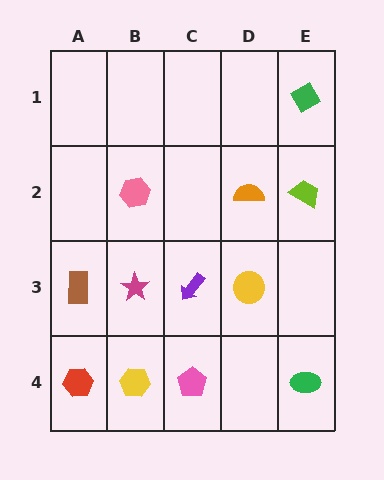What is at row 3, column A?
A brown rectangle.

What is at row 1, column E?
A green diamond.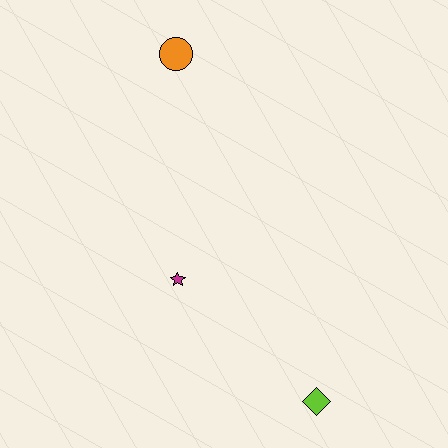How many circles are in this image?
There is 1 circle.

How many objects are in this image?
There are 3 objects.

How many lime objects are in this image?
There is 1 lime object.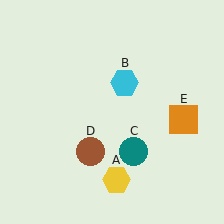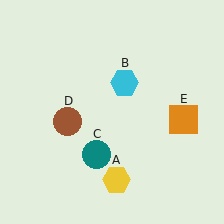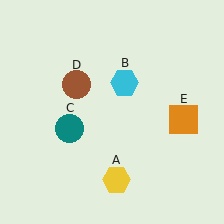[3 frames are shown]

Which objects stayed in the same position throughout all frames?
Yellow hexagon (object A) and cyan hexagon (object B) and orange square (object E) remained stationary.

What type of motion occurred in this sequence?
The teal circle (object C), brown circle (object D) rotated clockwise around the center of the scene.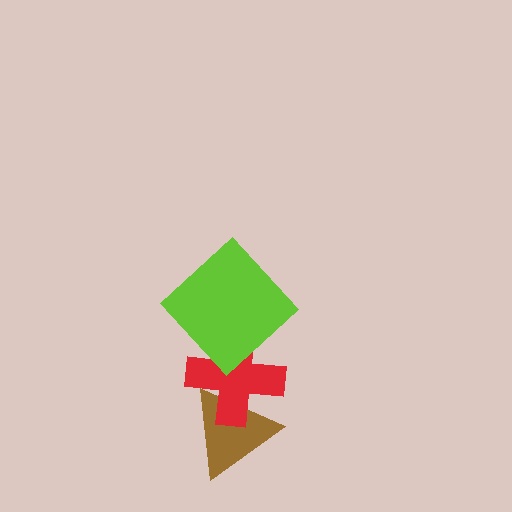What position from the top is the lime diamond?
The lime diamond is 1st from the top.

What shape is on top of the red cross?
The lime diamond is on top of the red cross.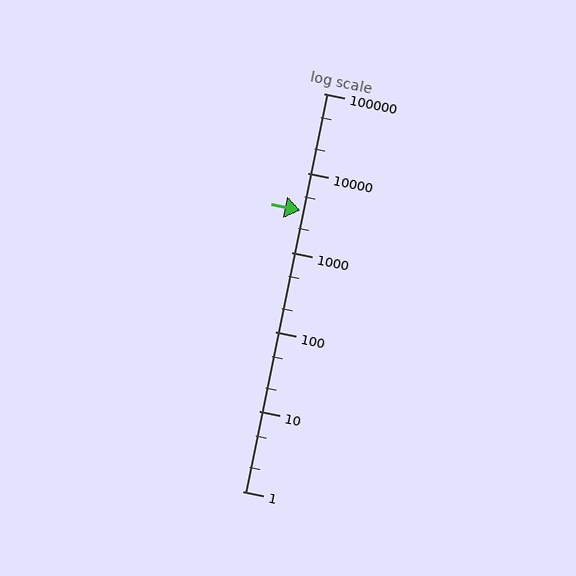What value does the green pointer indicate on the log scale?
The pointer indicates approximately 3400.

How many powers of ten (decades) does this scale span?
The scale spans 5 decades, from 1 to 100000.